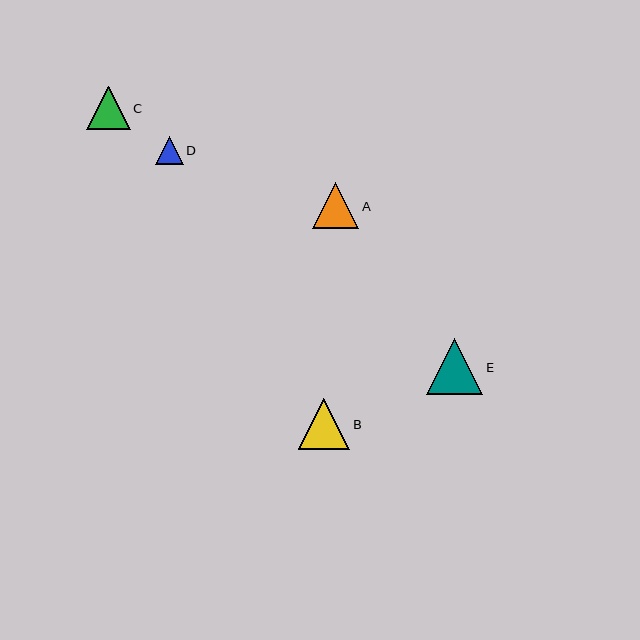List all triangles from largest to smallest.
From largest to smallest: E, B, A, C, D.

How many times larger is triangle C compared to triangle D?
Triangle C is approximately 1.6 times the size of triangle D.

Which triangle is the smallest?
Triangle D is the smallest with a size of approximately 28 pixels.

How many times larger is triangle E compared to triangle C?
Triangle E is approximately 1.3 times the size of triangle C.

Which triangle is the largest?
Triangle E is the largest with a size of approximately 56 pixels.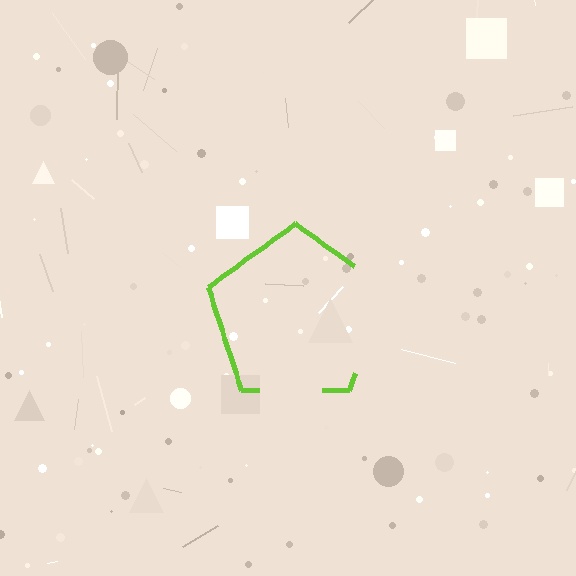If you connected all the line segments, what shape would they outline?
They would outline a pentagon.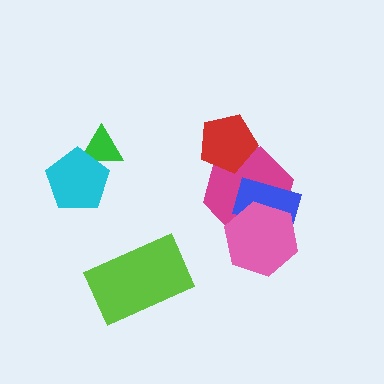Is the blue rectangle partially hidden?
Yes, it is partially covered by another shape.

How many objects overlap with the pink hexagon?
2 objects overlap with the pink hexagon.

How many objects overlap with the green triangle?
1 object overlaps with the green triangle.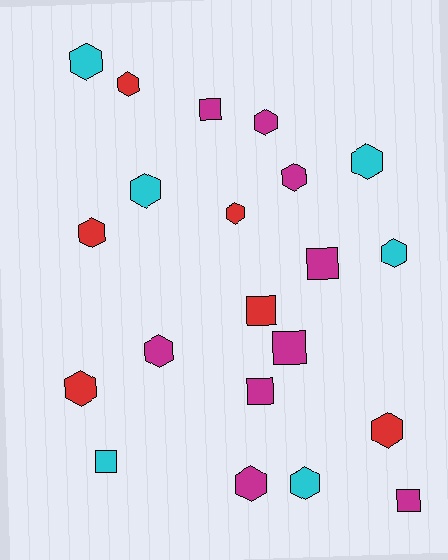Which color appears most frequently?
Magenta, with 9 objects.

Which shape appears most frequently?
Hexagon, with 14 objects.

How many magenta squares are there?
There are 5 magenta squares.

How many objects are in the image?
There are 21 objects.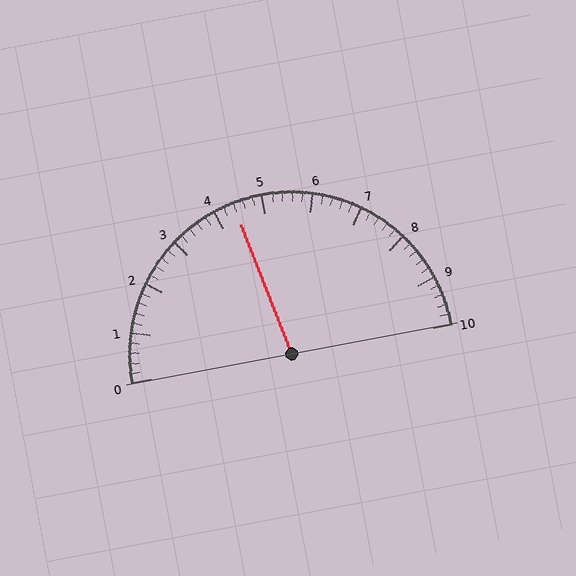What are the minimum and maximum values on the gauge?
The gauge ranges from 0 to 10.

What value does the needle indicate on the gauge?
The needle indicates approximately 4.4.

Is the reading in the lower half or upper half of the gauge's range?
The reading is in the lower half of the range (0 to 10).